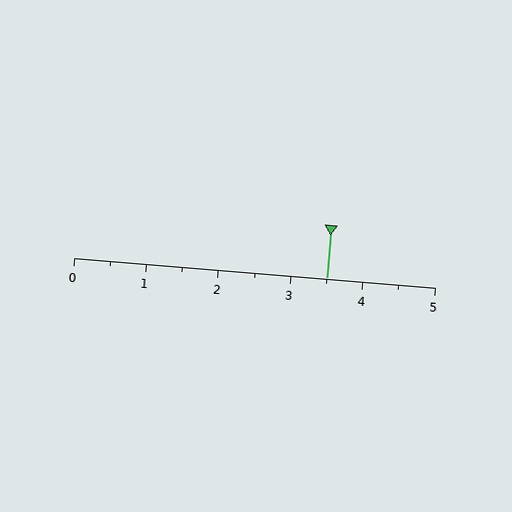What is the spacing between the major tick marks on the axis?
The major ticks are spaced 1 apart.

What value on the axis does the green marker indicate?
The marker indicates approximately 3.5.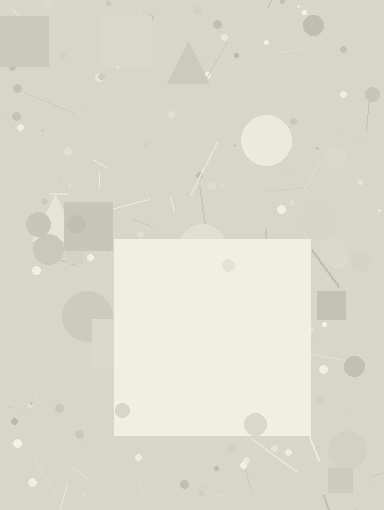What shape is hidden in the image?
A square is hidden in the image.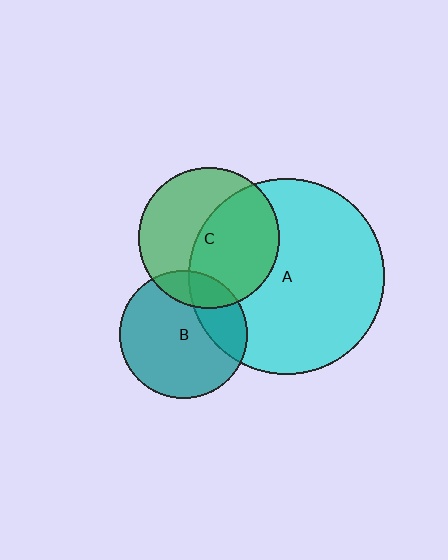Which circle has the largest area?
Circle A (cyan).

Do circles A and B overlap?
Yes.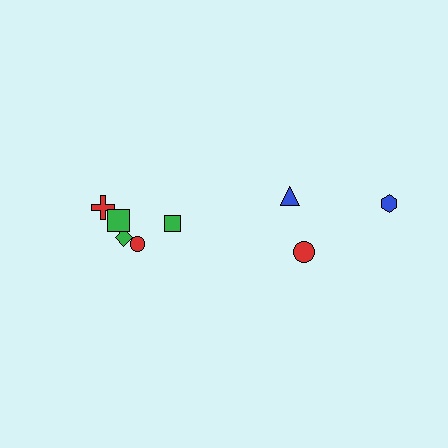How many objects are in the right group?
There are 3 objects.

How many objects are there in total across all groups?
There are 8 objects.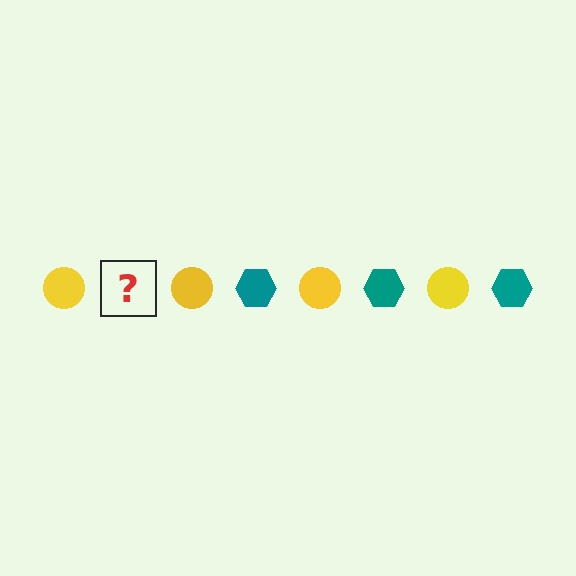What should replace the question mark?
The question mark should be replaced with a teal hexagon.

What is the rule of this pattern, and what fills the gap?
The rule is that the pattern alternates between yellow circle and teal hexagon. The gap should be filled with a teal hexagon.